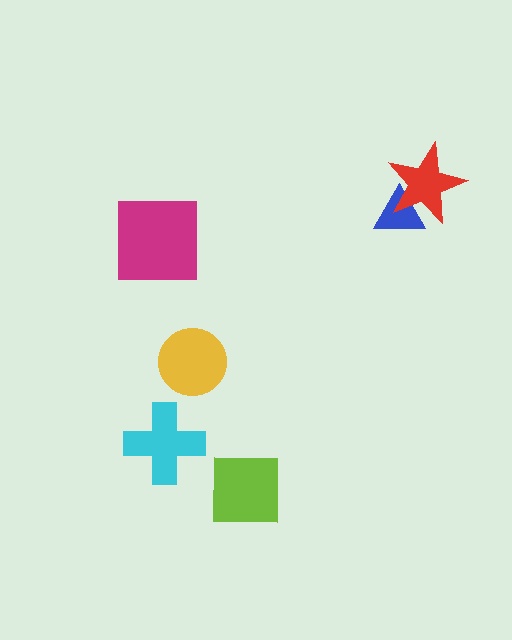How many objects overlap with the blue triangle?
1 object overlaps with the blue triangle.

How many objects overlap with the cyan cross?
0 objects overlap with the cyan cross.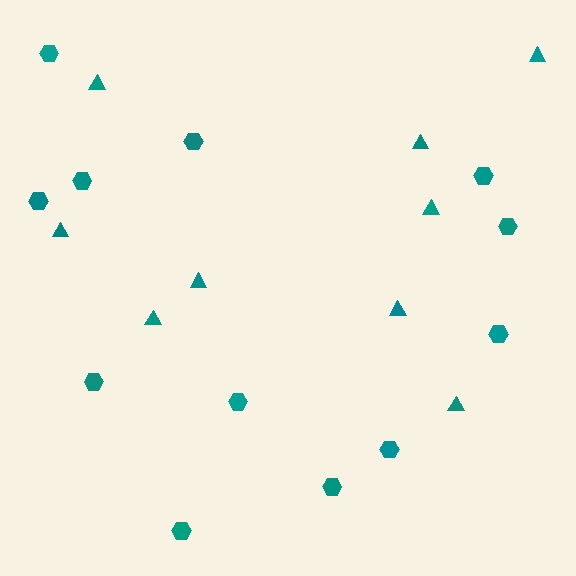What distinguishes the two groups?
There are 2 groups: one group of triangles (9) and one group of hexagons (12).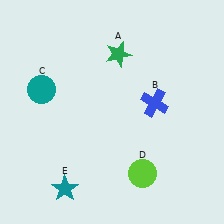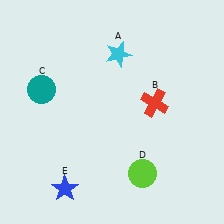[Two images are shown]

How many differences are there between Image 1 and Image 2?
There are 3 differences between the two images.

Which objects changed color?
A changed from green to cyan. B changed from blue to red. E changed from teal to blue.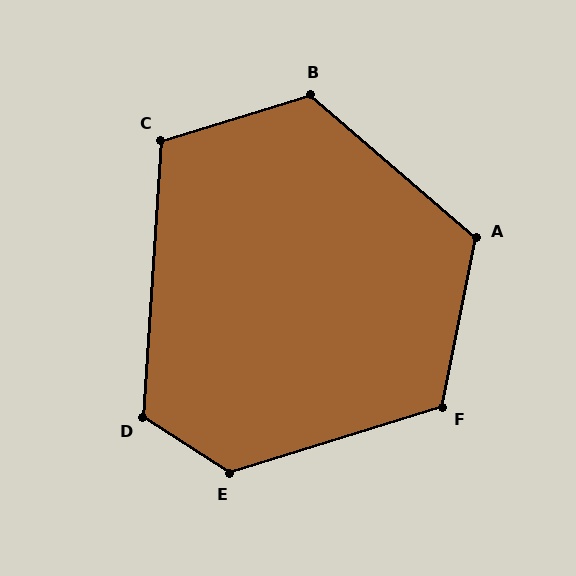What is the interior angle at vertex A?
Approximately 119 degrees (obtuse).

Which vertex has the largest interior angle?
E, at approximately 130 degrees.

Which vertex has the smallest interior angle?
C, at approximately 111 degrees.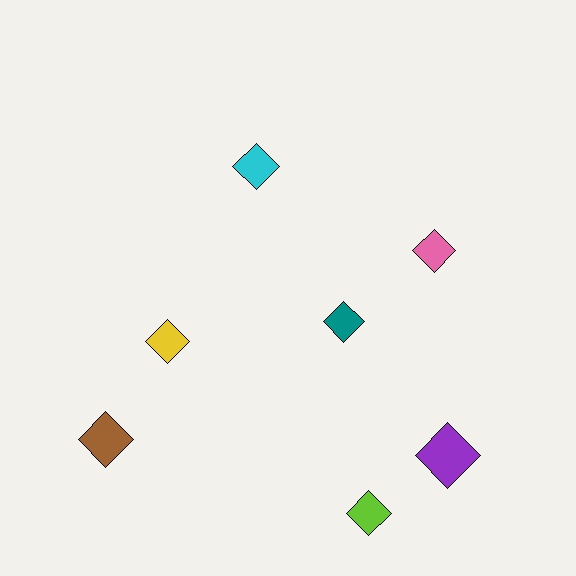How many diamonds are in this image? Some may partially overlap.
There are 7 diamonds.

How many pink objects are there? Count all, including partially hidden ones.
There is 1 pink object.